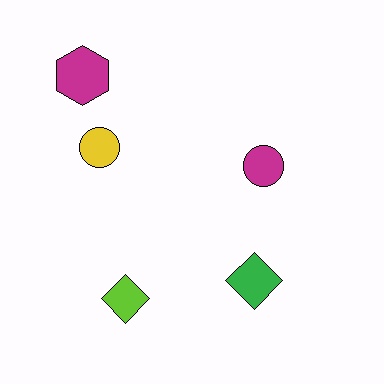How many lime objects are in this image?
There is 1 lime object.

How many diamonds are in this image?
There are 2 diamonds.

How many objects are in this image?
There are 5 objects.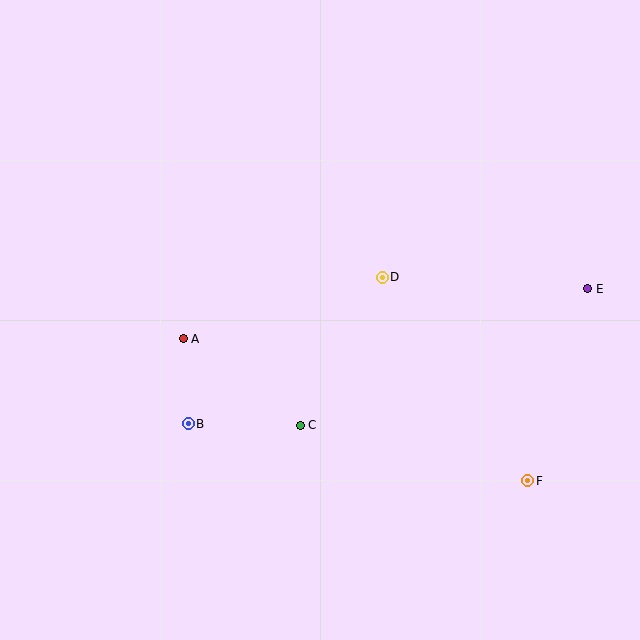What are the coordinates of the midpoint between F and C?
The midpoint between F and C is at (414, 453).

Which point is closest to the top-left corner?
Point A is closest to the top-left corner.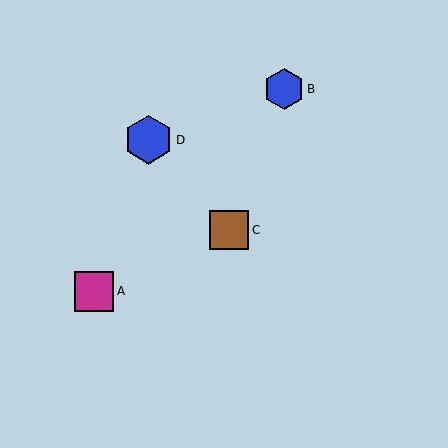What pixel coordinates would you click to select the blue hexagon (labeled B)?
Click at (284, 89) to select the blue hexagon B.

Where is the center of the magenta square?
The center of the magenta square is at (94, 291).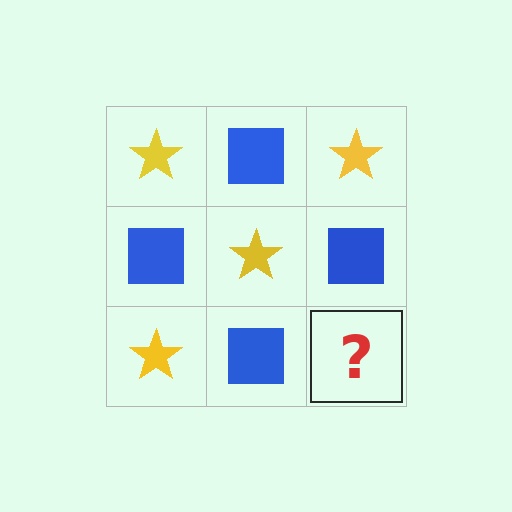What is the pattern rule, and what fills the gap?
The rule is that it alternates yellow star and blue square in a checkerboard pattern. The gap should be filled with a yellow star.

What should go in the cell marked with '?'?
The missing cell should contain a yellow star.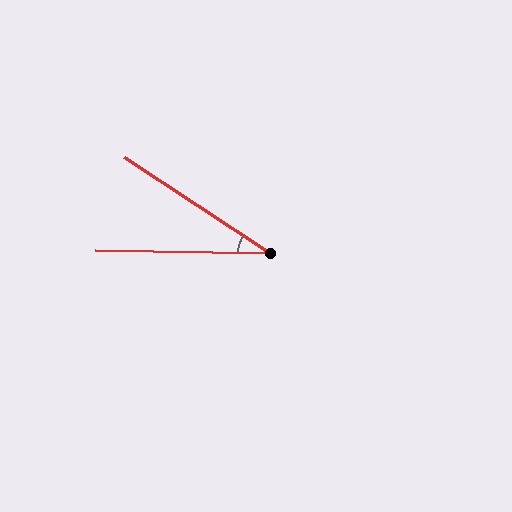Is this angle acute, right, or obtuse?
It is acute.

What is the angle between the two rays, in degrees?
Approximately 32 degrees.